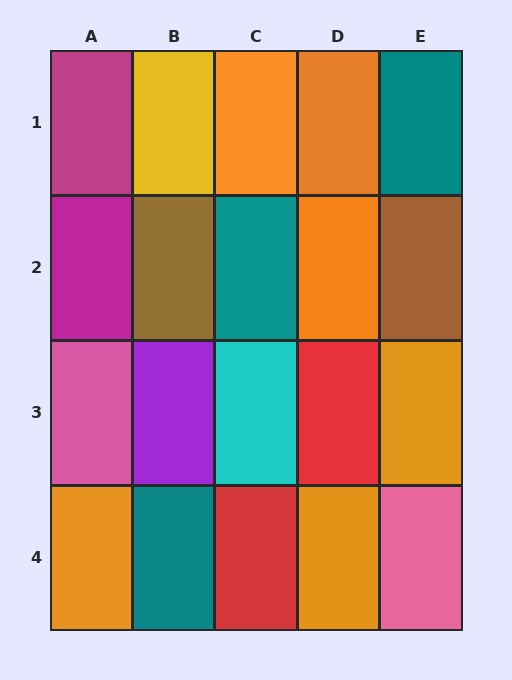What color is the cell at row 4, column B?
Teal.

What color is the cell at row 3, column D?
Red.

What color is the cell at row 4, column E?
Pink.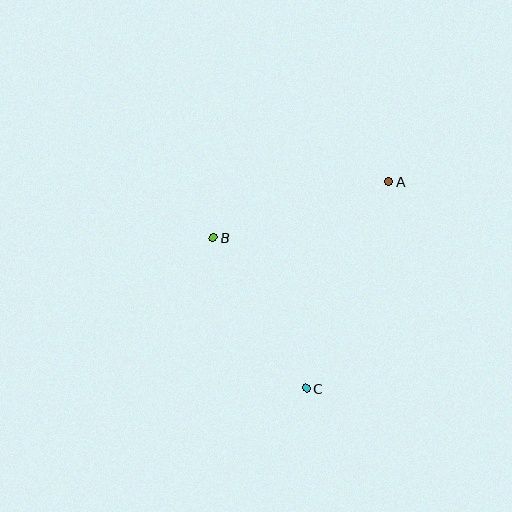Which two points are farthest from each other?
Points A and C are farthest from each other.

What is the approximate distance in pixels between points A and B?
The distance between A and B is approximately 185 pixels.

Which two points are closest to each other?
Points B and C are closest to each other.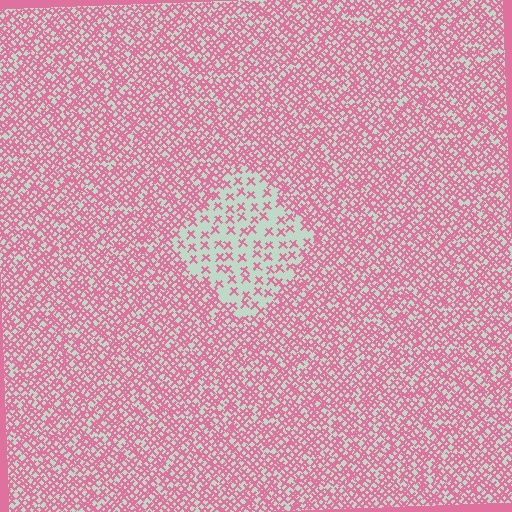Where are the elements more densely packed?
The elements are more densely packed outside the diamond boundary.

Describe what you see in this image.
The image contains small pink elements arranged at two different densities. A diamond-shaped region is visible where the elements are less densely packed than the surrounding area.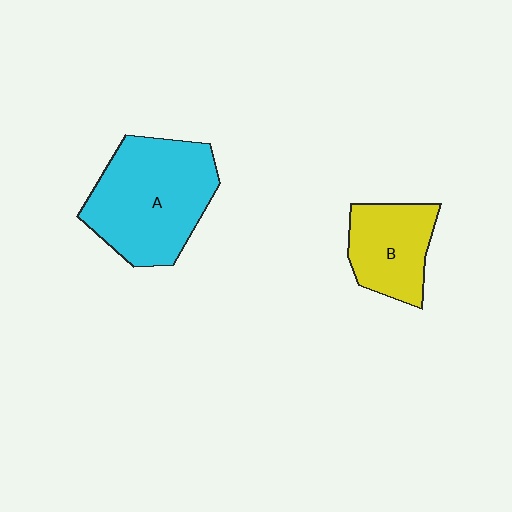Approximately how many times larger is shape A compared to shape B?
Approximately 1.8 times.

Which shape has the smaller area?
Shape B (yellow).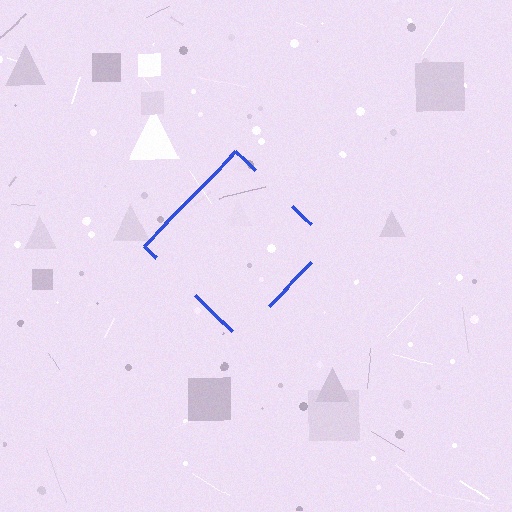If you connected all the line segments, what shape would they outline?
They would outline a diamond.